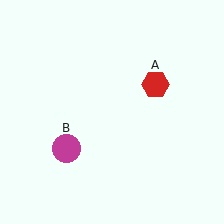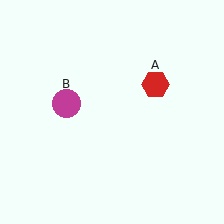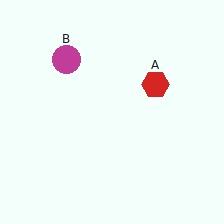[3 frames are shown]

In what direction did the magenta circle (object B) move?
The magenta circle (object B) moved up.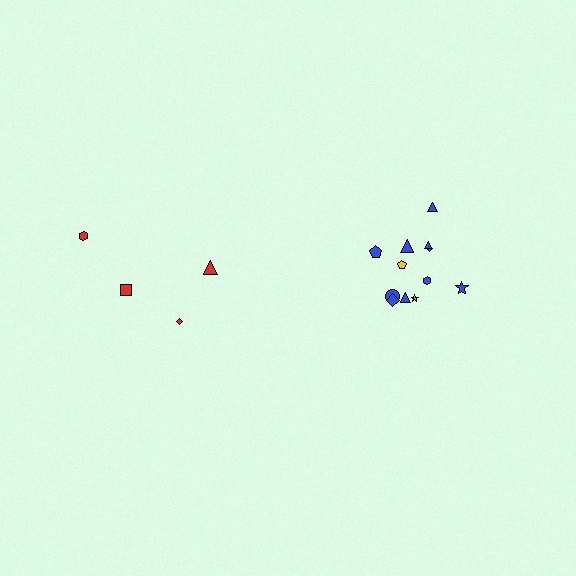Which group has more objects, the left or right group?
The right group.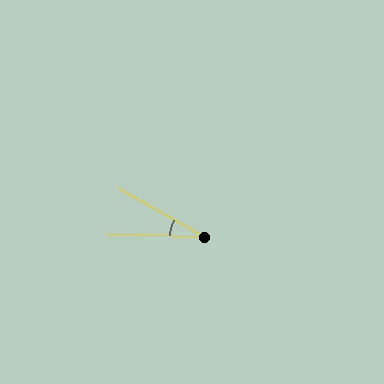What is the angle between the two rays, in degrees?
Approximately 28 degrees.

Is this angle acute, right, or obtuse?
It is acute.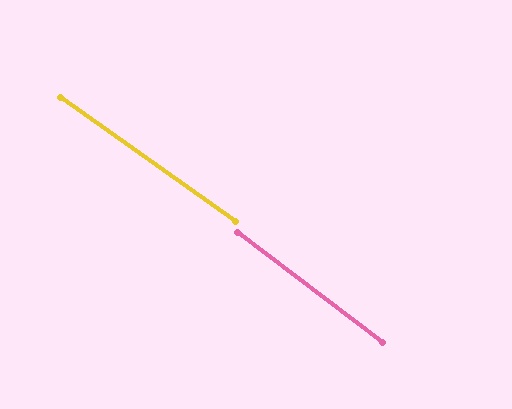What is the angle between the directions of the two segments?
Approximately 2 degrees.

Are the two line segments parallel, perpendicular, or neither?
Parallel — their directions differ by only 1.8°.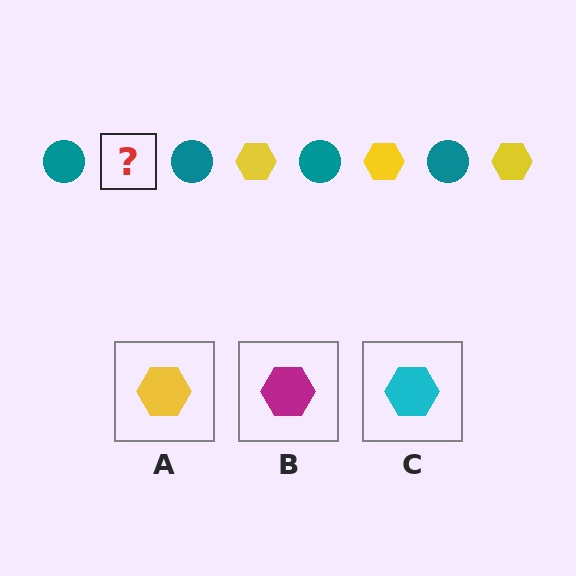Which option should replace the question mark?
Option A.